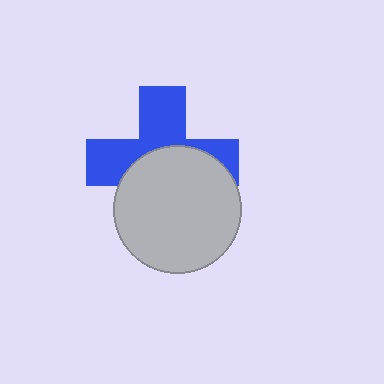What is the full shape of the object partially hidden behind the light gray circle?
The partially hidden object is a blue cross.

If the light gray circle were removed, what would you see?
You would see the complete blue cross.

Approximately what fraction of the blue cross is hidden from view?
Roughly 50% of the blue cross is hidden behind the light gray circle.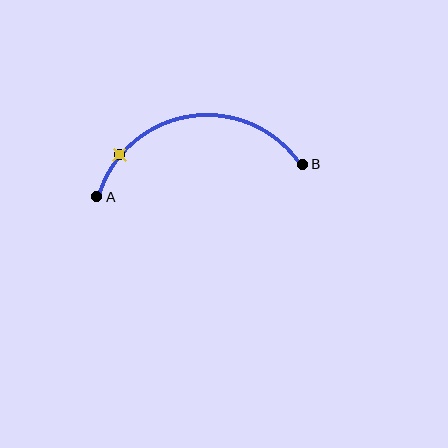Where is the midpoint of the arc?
The arc midpoint is the point on the curve farthest from the straight line joining A and B. It sits above that line.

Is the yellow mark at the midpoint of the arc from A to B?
No. The yellow mark lies on the arc but is closer to endpoint A. The arc midpoint would be at the point on the curve equidistant along the arc from both A and B.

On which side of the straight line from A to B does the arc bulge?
The arc bulges above the straight line connecting A and B.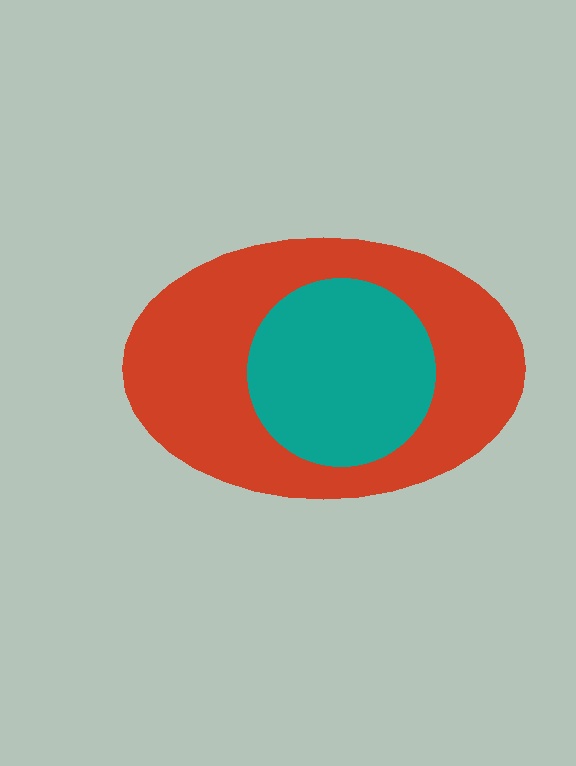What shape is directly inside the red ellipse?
The teal circle.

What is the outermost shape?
The red ellipse.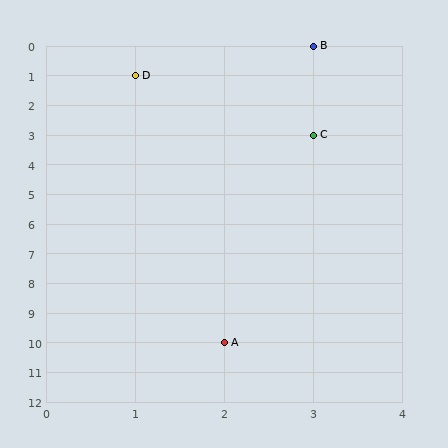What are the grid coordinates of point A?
Point A is at grid coordinates (2, 10).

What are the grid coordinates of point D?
Point D is at grid coordinates (1, 1).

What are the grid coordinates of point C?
Point C is at grid coordinates (3, 3).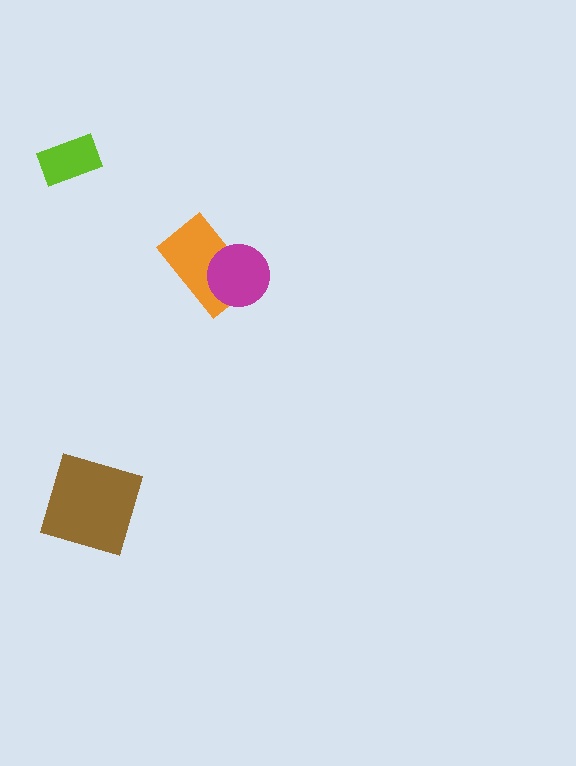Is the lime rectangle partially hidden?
No, no other shape covers it.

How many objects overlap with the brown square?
0 objects overlap with the brown square.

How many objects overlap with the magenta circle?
1 object overlaps with the magenta circle.